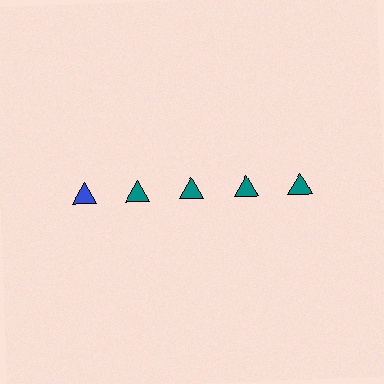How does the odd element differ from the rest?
It has a different color: blue instead of teal.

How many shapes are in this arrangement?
There are 5 shapes arranged in a grid pattern.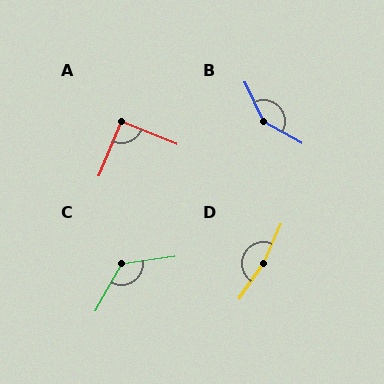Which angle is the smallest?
A, at approximately 90 degrees.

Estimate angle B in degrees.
Approximately 144 degrees.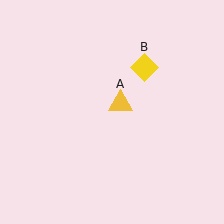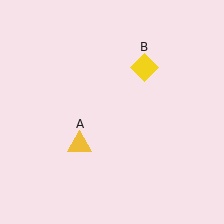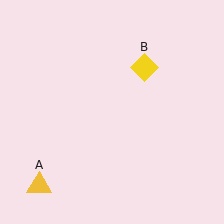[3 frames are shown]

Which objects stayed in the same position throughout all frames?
Yellow diamond (object B) remained stationary.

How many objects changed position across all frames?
1 object changed position: yellow triangle (object A).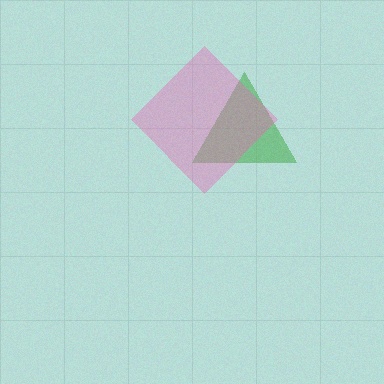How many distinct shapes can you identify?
There are 2 distinct shapes: a green triangle, a pink diamond.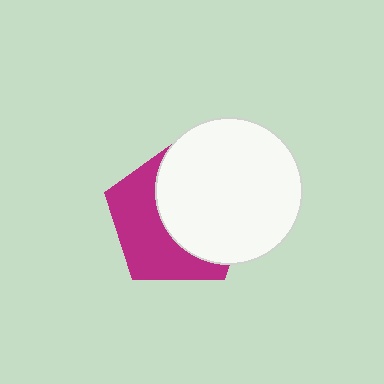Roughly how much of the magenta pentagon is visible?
About half of it is visible (roughly 45%).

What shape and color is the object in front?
The object in front is a white circle.